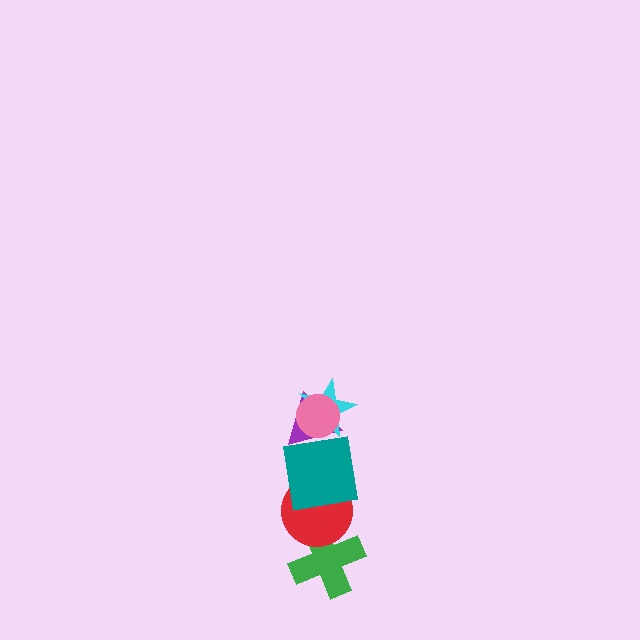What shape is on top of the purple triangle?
The cyan star is on top of the purple triangle.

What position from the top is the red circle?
The red circle is 5th from the top.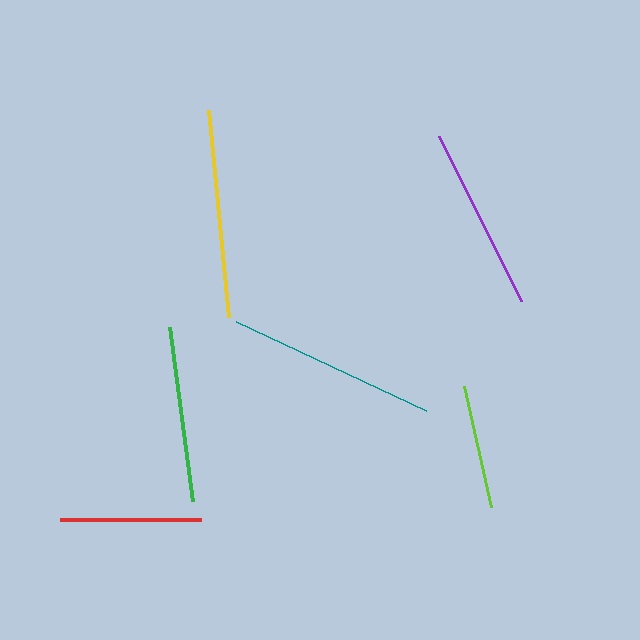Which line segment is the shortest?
The lime line is the shortest at approximately 125 pixels.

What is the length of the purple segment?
The purple segment is approximately 184 pixels long.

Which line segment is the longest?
The teal line is the longest at approximately 210 pixels.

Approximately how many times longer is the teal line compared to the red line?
The teal line is approximately 1.5 times the length of the red line.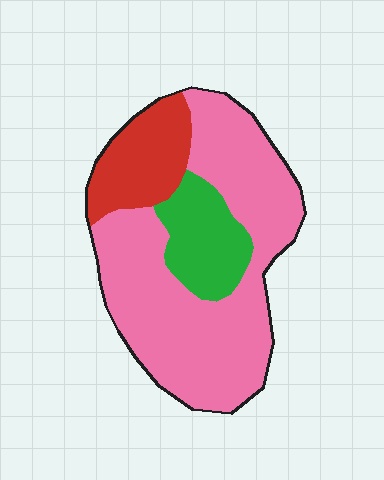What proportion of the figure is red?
Red takes up less than a quarter of the figure.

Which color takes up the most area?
Pink, at roughly 65%.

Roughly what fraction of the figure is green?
Green takes up less than a sixth of the figure.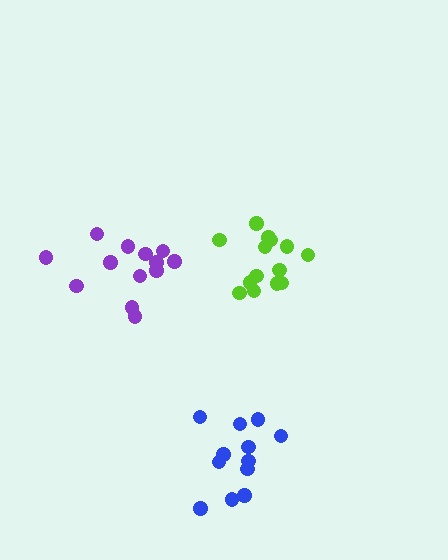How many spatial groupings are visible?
There are 3 spatial groupings.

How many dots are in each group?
Group 1: 12 dots, Group 2: 14 dots, Group 3: 13 dots (39 total).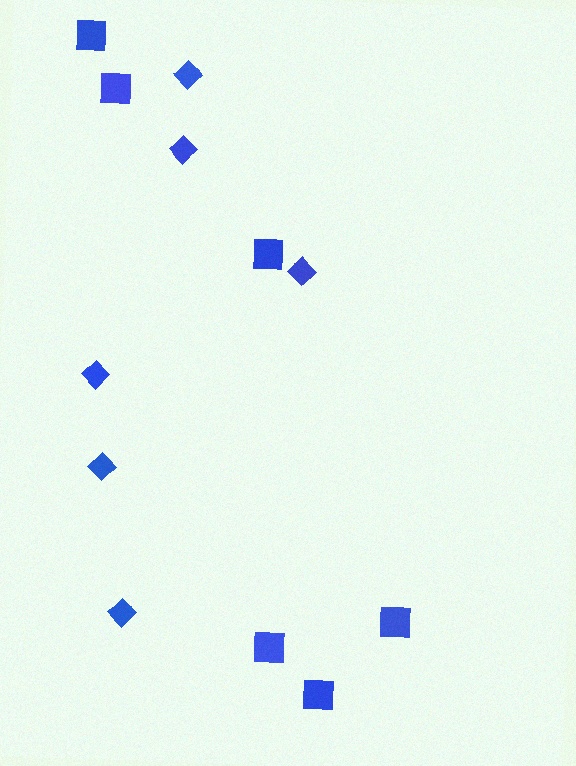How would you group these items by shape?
There are 2 groups: one group of squares (6) and one group of diamonds (6).